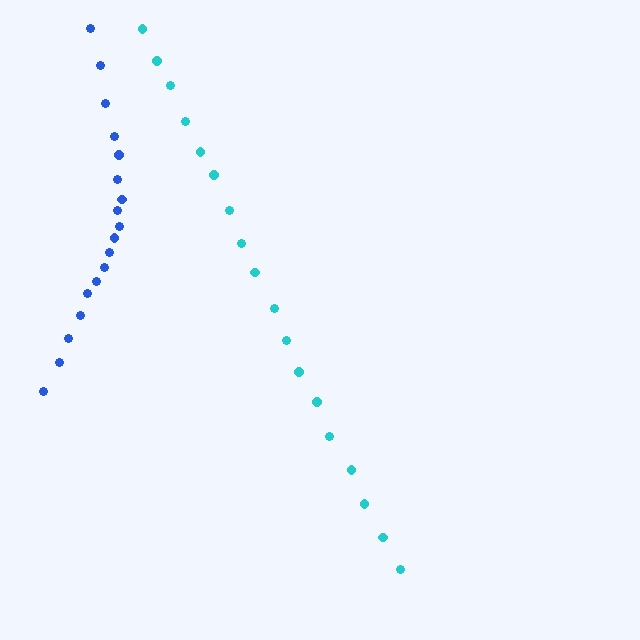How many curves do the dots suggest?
There are 2 distinct paths.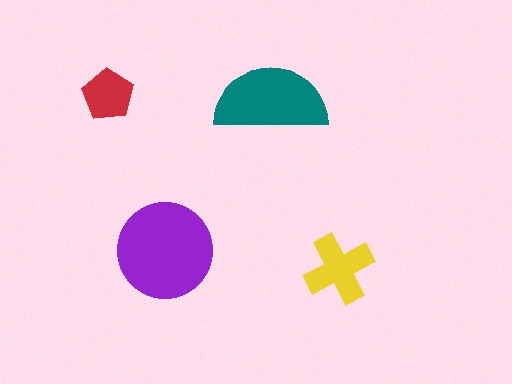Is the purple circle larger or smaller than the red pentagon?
Larger.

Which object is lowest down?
The yellow cross is bottommost.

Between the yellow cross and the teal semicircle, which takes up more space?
The teal semicircle.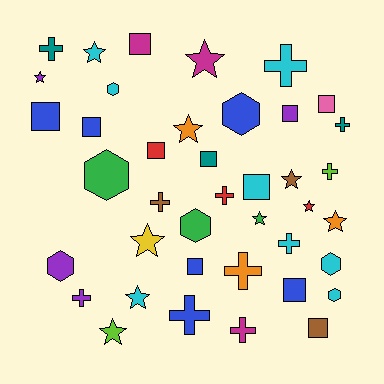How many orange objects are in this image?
There are 3 orange objects.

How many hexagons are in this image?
There are 7 hexagons.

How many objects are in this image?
There are 40 objects.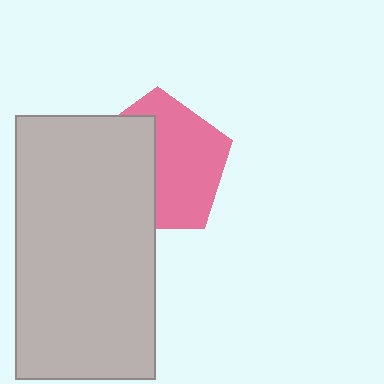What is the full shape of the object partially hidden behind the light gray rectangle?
The partially hidden object is a pink pentagon.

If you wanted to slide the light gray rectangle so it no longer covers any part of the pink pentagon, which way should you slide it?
Slide it left — that is the most direct way to separate the two shapes.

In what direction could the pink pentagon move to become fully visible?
The pink pentagon could move right. That would shift it out from behind the light gray rectangle entirely.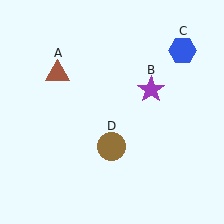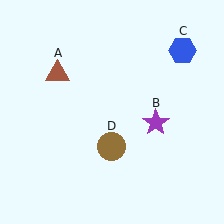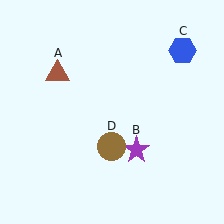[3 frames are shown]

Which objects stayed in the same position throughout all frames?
Brown triangle (object A) and blue hexagon (object C) and brown circle (object D) remained stationary.